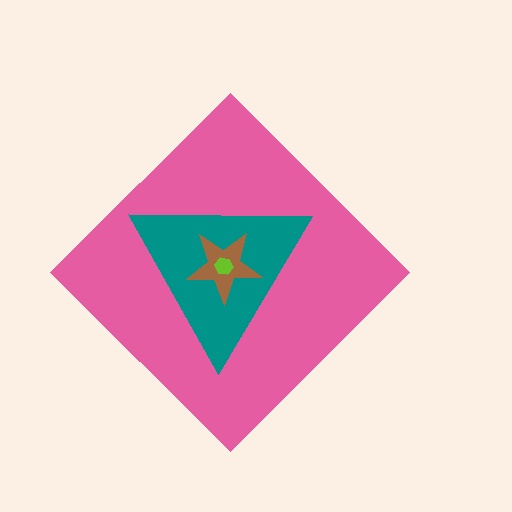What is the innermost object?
The lime hexagon.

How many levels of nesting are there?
4.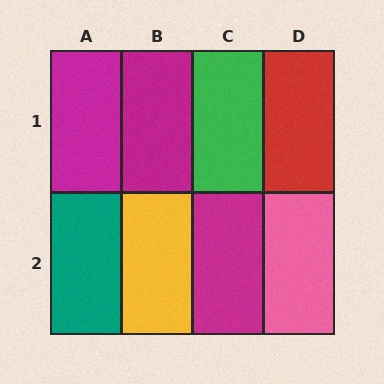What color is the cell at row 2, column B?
Yellow.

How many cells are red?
1 cell is red.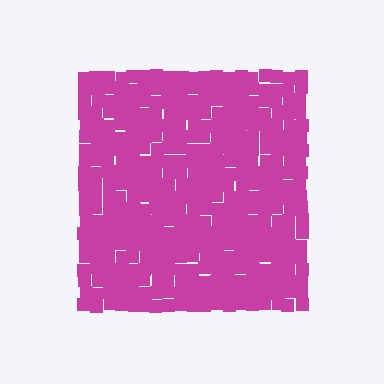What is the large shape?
The large shape is a square.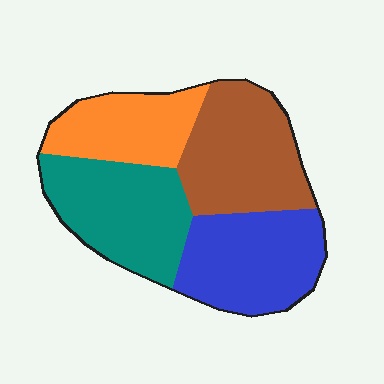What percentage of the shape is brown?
Brown covers 28% of the shape.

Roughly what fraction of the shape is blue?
Blue covers 26% of the shape.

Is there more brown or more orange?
Brown.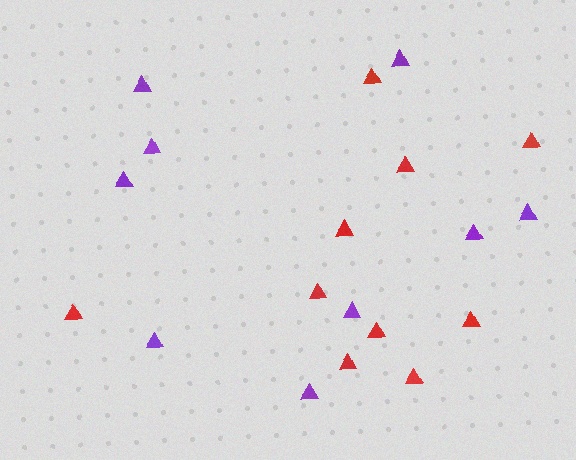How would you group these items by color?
There are 2 groups: one group of red triangles (10) and one group of purple triangles (9).